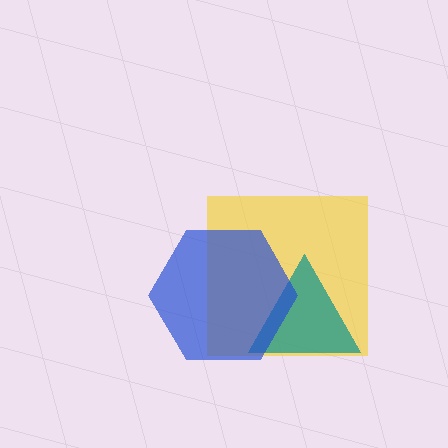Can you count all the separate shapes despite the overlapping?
Yes, there are 3 separate shapes.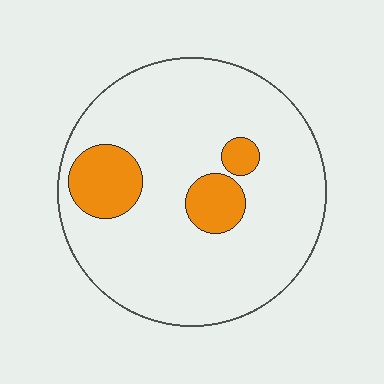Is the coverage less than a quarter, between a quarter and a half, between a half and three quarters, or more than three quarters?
Less than a quarter.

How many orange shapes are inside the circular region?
3.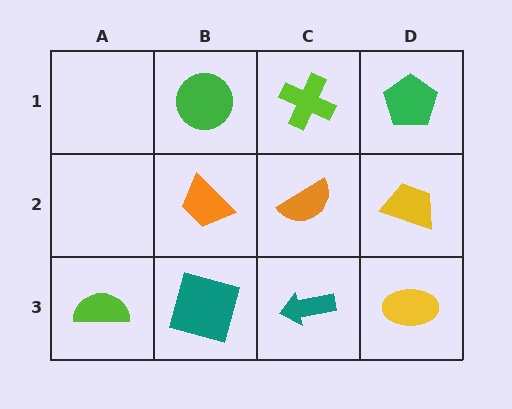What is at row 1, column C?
A lime cross.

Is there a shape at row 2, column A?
No, that cell is empty.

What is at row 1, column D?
A green pentagon.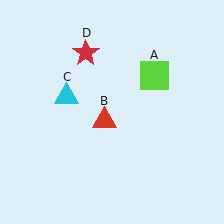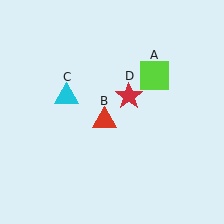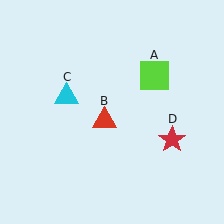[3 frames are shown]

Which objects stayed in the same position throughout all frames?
Lime square (object A) and red triangle (object B) and cyan triangle (object C) remained stationary.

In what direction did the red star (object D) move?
The red star (object D) moved down and to the right.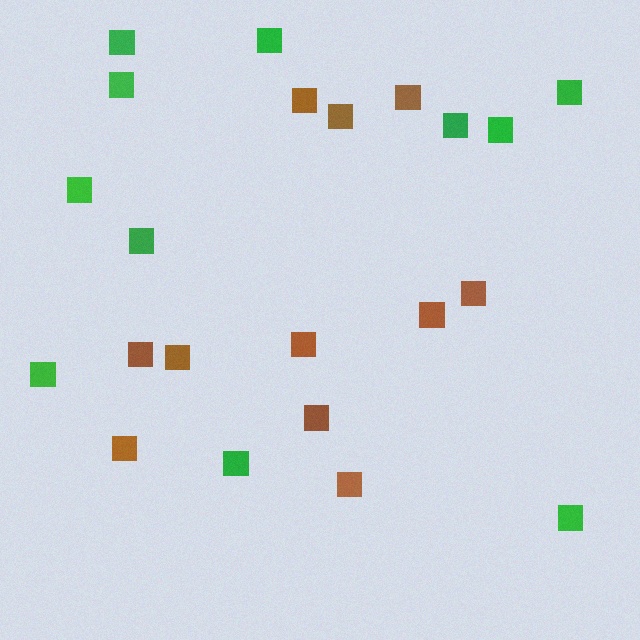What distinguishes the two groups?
There are 2 groups: one group of brown squares (11) and one group of green squares (11).